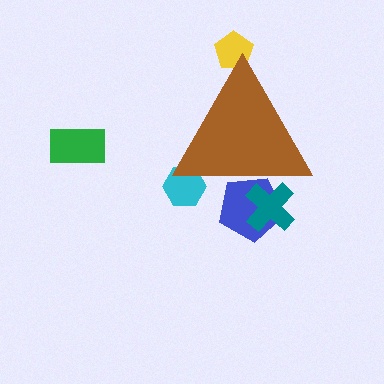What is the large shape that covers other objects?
A brown triangle.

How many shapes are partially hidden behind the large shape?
4 shapes are partially hidden.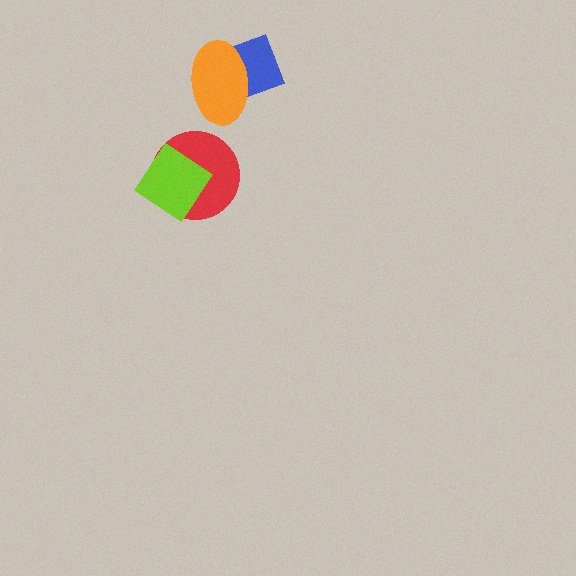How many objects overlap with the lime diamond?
1 object overlaps with the lime diamond.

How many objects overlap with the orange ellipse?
1 object overlaps with the orange ellipse.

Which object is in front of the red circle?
The lime diamond is in front of the red circle.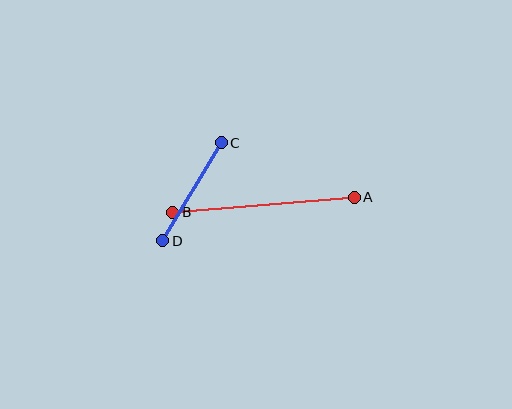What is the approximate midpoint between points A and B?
The midpoint is at approximately (264, 205) pixels.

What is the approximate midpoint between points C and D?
The midpoint is at approximately (192, 192) pixels.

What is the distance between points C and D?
The distance is approximately 114 pixels.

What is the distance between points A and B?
The distance is approximately 182 pixels.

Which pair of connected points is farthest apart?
Points A and B are farthest apart.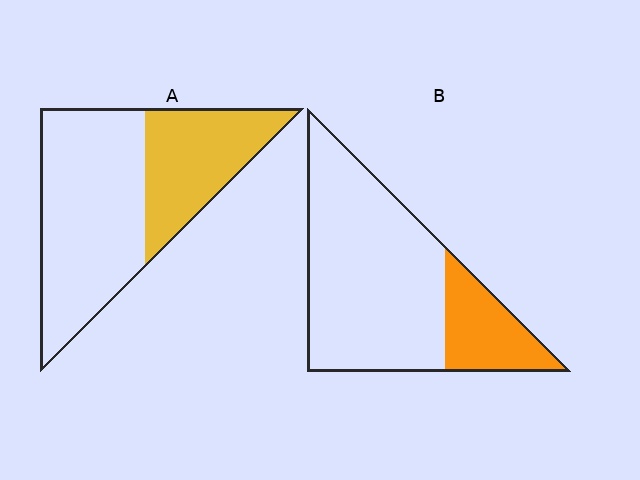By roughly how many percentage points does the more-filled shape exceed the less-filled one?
By roughly 15 percentage points (A over B).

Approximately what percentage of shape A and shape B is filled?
A is approximately 35% and B is approximately 25%.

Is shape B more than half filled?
No.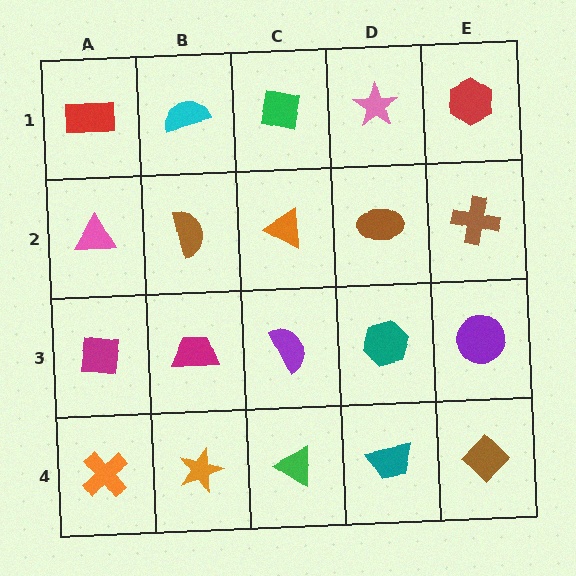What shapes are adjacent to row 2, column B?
A cyan semicircle (row 1, column B), a magenta trapezoid (row 3, column B), a pink triangle (row 2, column A), an orange triangle (row 2, column C).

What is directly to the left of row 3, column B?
A magenta square.